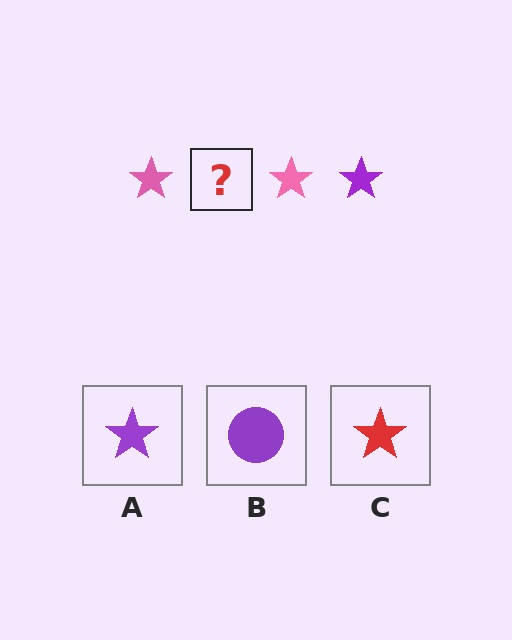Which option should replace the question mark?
Option A.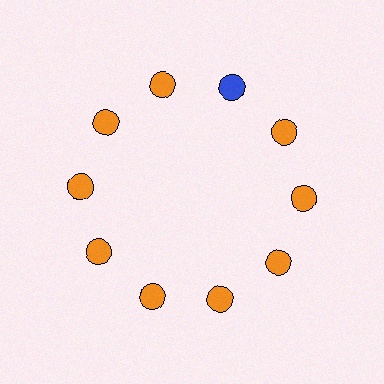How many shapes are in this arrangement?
There are 10 shapes arranged in a ring pattern.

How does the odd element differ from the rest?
It has a different color: blue instead of orange.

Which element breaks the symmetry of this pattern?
The blue circle at roughly the 1 o'clock position breaks the symmetry. All other shapes are orange circles.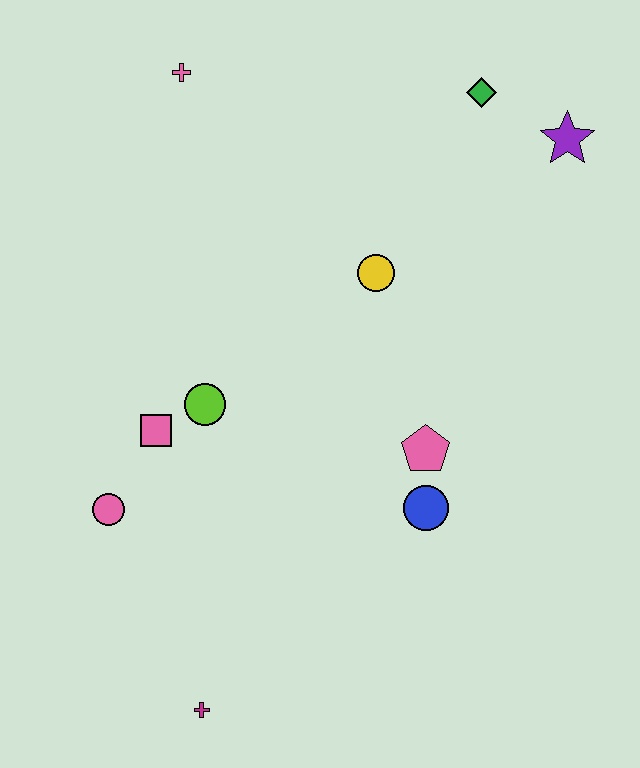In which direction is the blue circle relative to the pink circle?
The blue circle is to the right of the pink circle.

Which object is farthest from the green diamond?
The magenta cross is farthest from the green diamond.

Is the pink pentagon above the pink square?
No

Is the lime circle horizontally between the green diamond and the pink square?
Yes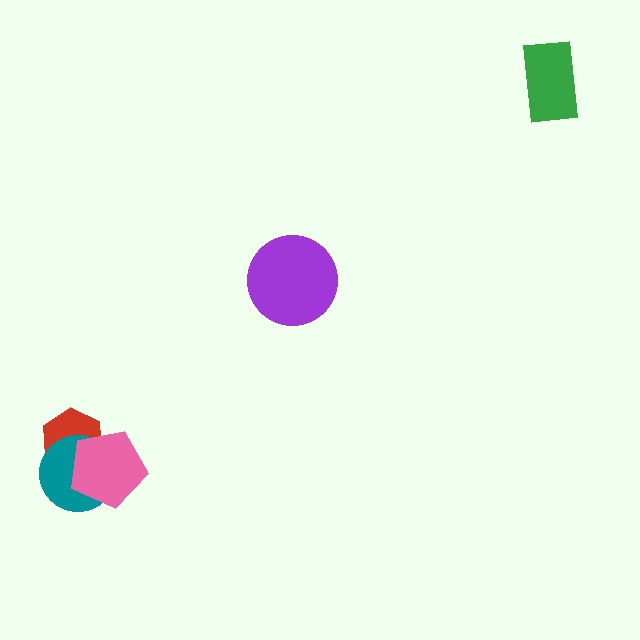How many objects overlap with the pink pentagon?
2 objects overlap with the pink pentagon.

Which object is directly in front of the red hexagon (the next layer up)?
The teal circle is directly in front of the red hexagon.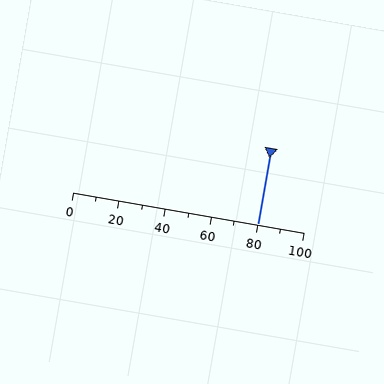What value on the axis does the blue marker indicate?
The marker indicates approximately 80.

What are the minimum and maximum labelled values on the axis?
The axis runs from 0 to 100.